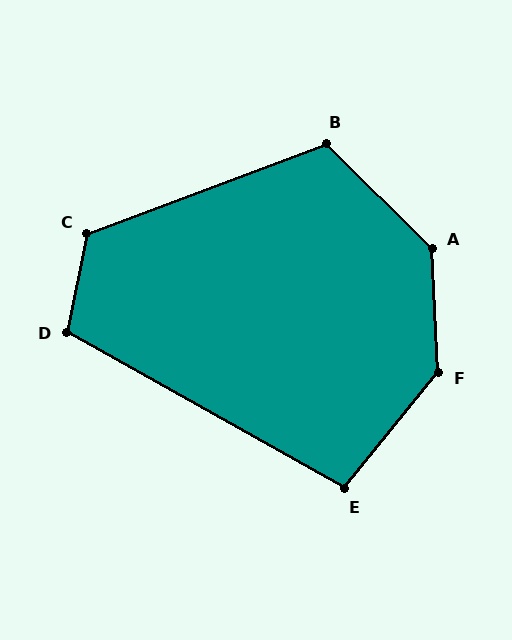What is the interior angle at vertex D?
Approximately 108 degrees (obtuse).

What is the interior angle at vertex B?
Approximately 115 degrees (obtuse).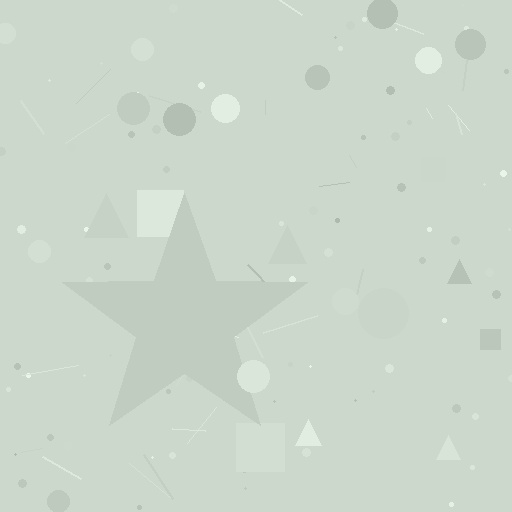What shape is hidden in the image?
A star is hidden in the image.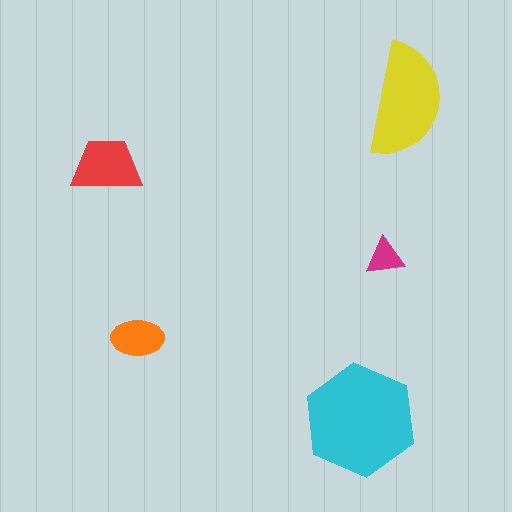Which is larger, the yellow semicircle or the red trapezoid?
The yellow semicircle.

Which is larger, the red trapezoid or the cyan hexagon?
The cyan hexagon.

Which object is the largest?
The cyan hexagon.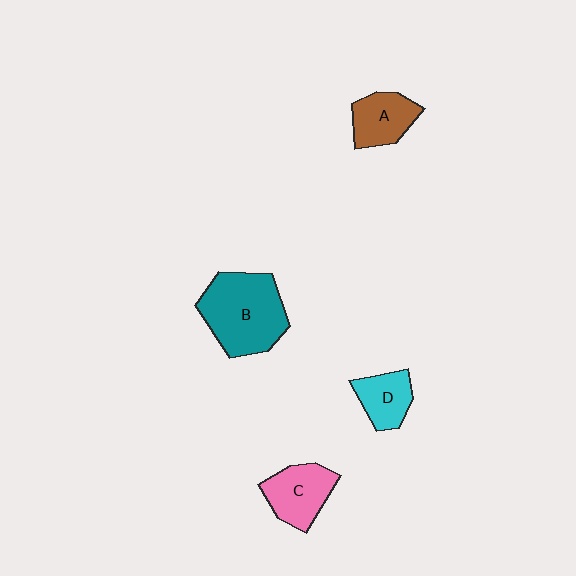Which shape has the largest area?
Shape B (teal).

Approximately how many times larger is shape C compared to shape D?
Approximately 1.3 times.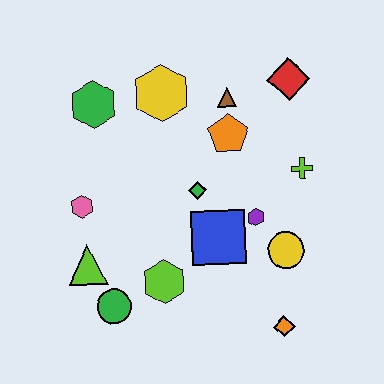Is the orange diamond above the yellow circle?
No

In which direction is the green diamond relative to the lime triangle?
The green diamond is to the right of the lime triangle.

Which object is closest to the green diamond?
The blue square is closest to the green diamond.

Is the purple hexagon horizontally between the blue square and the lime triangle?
No